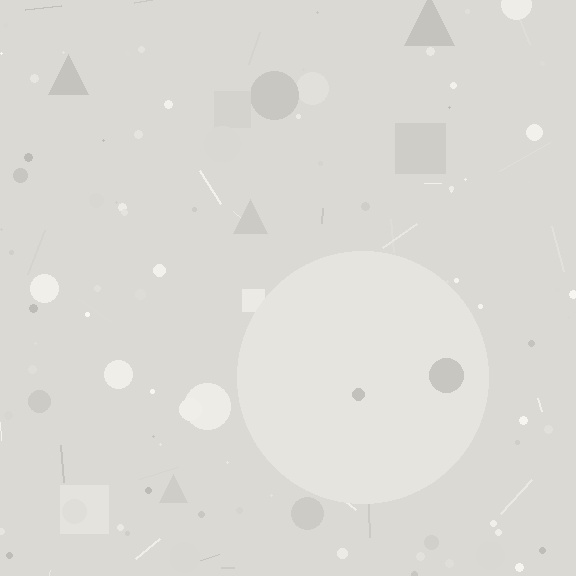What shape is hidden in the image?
A circle is hidden in the image.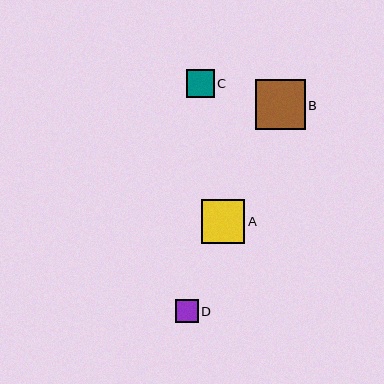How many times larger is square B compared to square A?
Square B is approximately 1.2 times the size of square A.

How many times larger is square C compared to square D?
Square C is approximately 1.2 times the size of square D.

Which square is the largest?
Square B is the largest with a size of approximately 50 pixels.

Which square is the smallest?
Square D is the smallest with a size of approximately 23 pixels.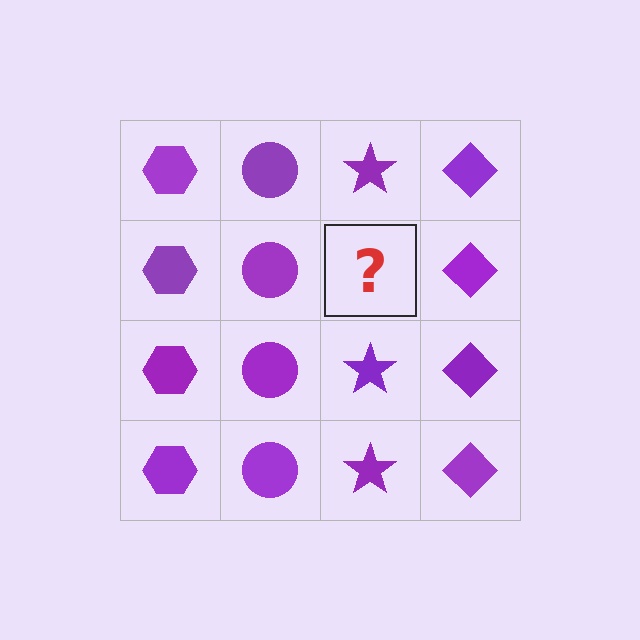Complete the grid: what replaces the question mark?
The question mark should be replaced with a purple star.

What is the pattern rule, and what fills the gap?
The rule is that each column has a consistent shape. The gap should be filled with a purple star.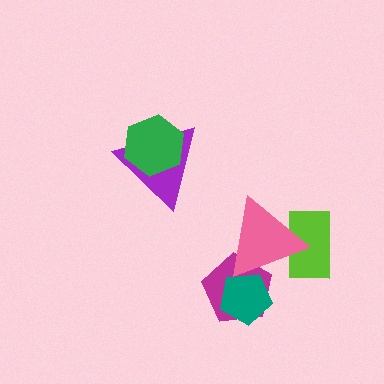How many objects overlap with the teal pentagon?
2 objects overlap with the teal pentagon.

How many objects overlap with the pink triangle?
3 objects overlap with the pink triangle.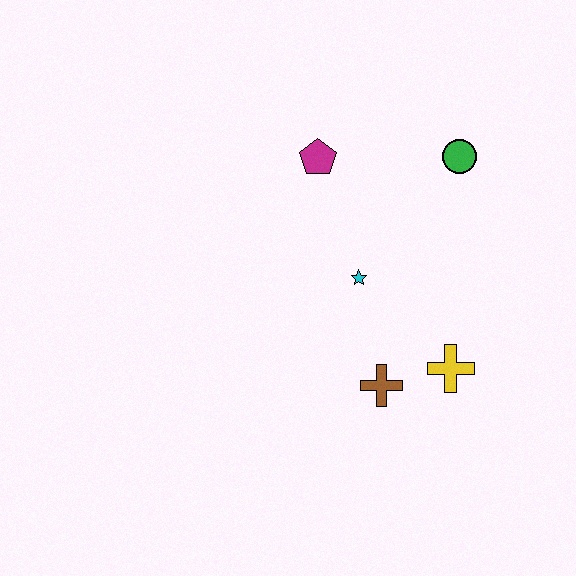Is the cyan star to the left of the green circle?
Yes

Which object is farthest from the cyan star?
The green circle is farthest from the cyan star.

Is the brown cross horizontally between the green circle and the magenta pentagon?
Yes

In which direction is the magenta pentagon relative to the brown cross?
The magenta pentagon is above the brown cross.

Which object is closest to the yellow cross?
The brown cross is closest to the yellow cross.